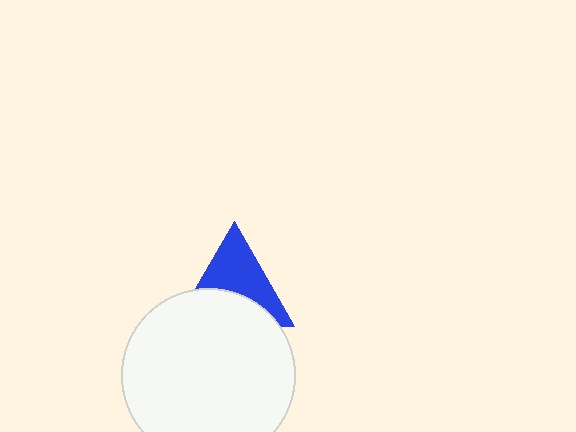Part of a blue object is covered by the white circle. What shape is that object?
It is a triangle.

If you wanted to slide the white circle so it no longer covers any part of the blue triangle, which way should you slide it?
Slide it down — that is the most direct way to separate the two shapes.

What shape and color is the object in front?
The object in front is a white circle.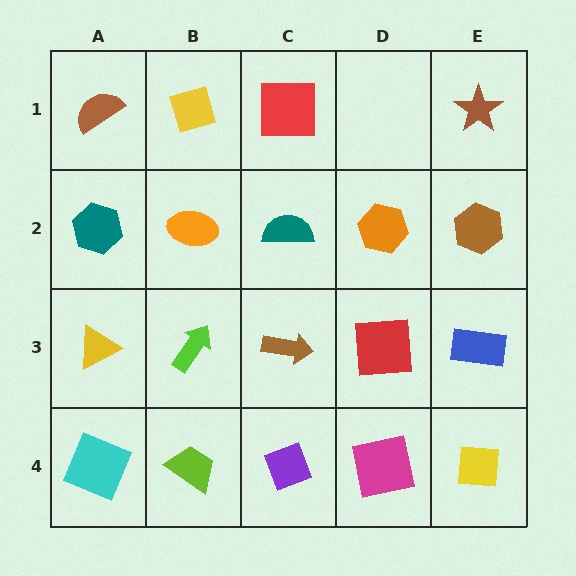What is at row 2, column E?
A brown hexagon.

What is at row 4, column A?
A cyan square.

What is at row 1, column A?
A brown semicircle.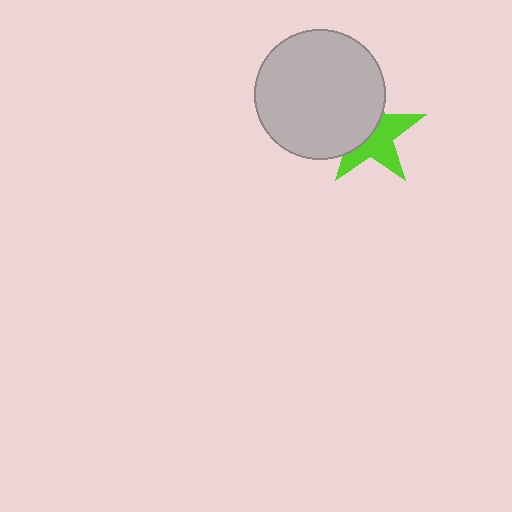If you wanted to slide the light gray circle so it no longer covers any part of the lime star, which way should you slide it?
Slide it toward the upper-left — that is the most direct way to separate the two shapes.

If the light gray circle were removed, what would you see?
You would see the complete lime star.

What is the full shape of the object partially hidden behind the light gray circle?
The partially hidden object is a lime star.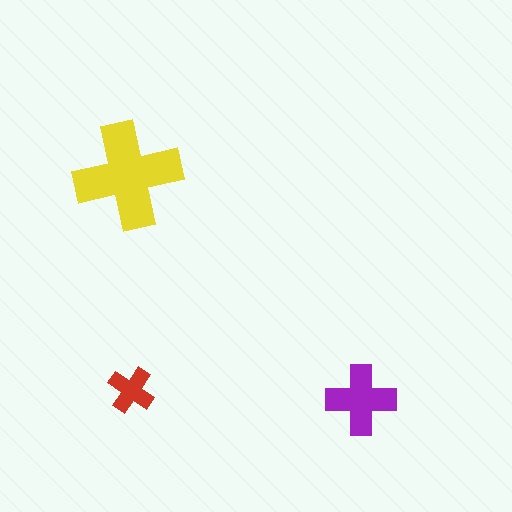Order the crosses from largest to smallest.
the yellow one, the purple one, the red one.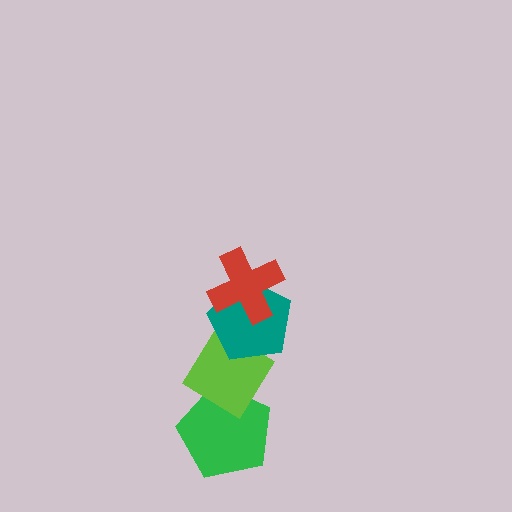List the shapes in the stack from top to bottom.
From top to bottom: the red cross, the teal pentagon, the lime diamond, the green pentagon.